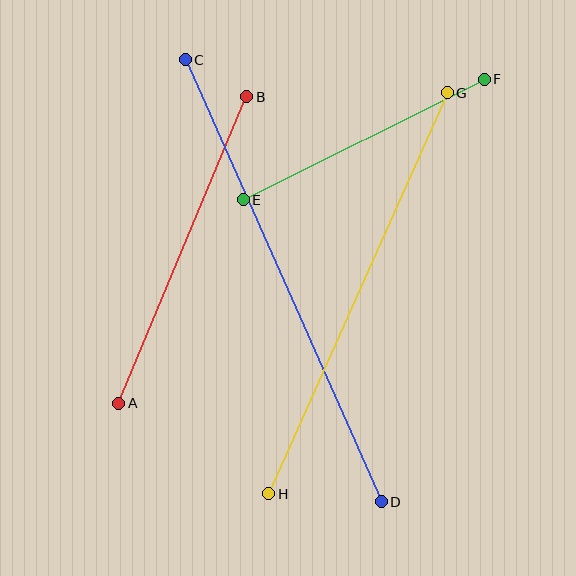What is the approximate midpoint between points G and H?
The midpoint is at approximately (358, 293) pixels.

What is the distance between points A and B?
The distance is approximately 332 pixels.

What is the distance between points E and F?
The distance is approximately 270 pixels.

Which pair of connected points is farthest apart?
Points C and D are farthest apart.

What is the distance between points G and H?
The distance is approximately 439 pixels.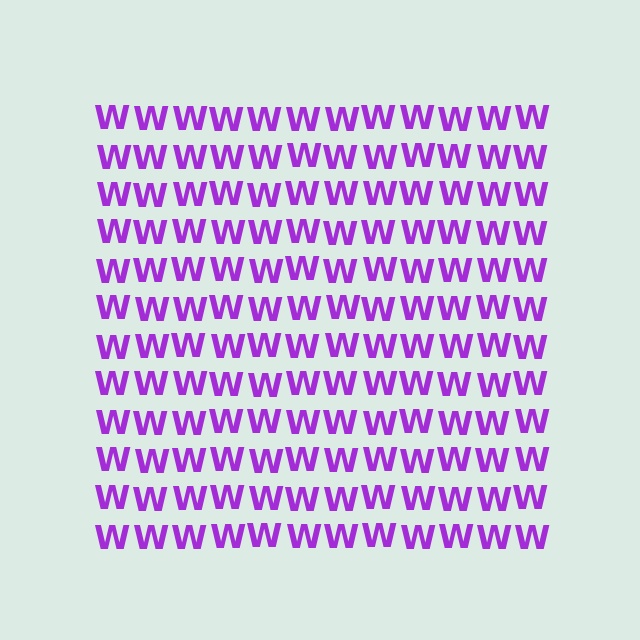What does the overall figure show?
The overall figure shows a square.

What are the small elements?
The small elements are letter W's.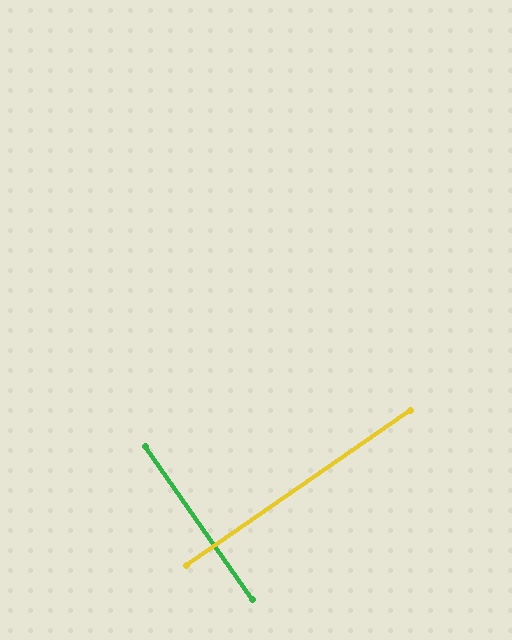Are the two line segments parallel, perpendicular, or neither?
Perpendicular — they meet at approximately 89°.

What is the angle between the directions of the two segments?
Approximately 89 degrees.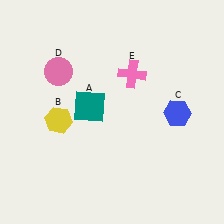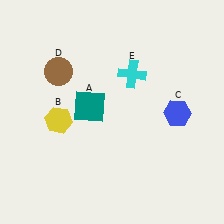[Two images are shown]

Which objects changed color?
D changed from pink to brown. E changed from pink to cyan.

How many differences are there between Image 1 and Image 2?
There are 2 differences between the two images.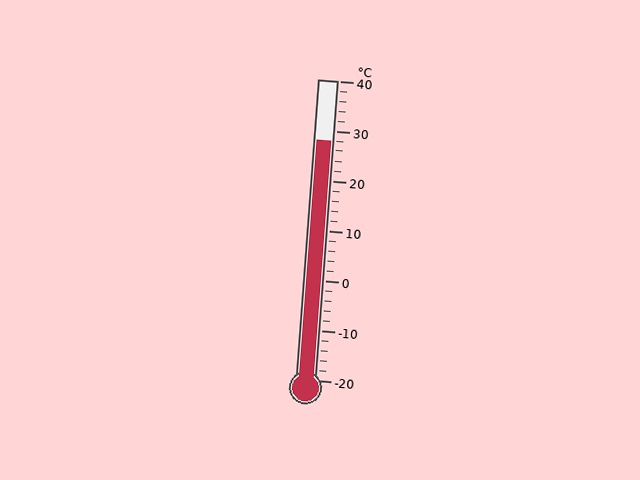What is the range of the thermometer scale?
The thermometer scale ranges from -20°C to 40°C.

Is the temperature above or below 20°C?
The temperature is above 20°C.